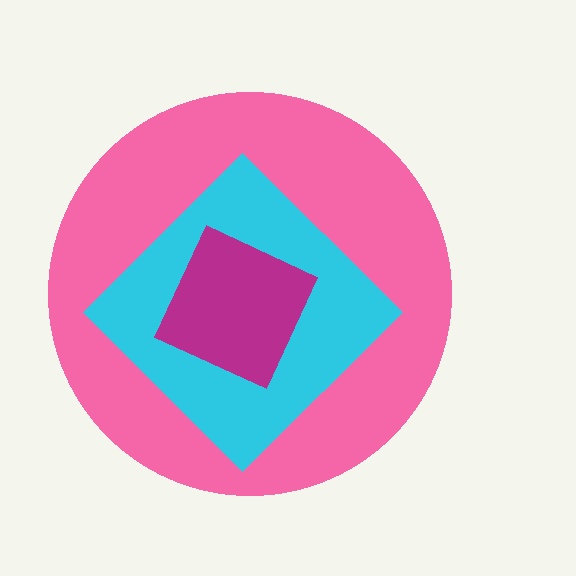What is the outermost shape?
The pink circle.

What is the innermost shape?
The magenta square.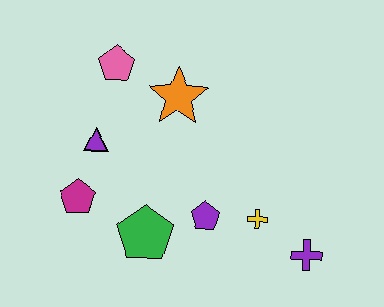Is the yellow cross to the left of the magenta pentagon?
No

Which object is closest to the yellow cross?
The purple pentagon is closest to the yellow cross.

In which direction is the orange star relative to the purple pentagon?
The orange star is above the purple pentagon.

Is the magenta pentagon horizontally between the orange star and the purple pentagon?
No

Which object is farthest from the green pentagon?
The pink pentagon is farthest from the green pentagon.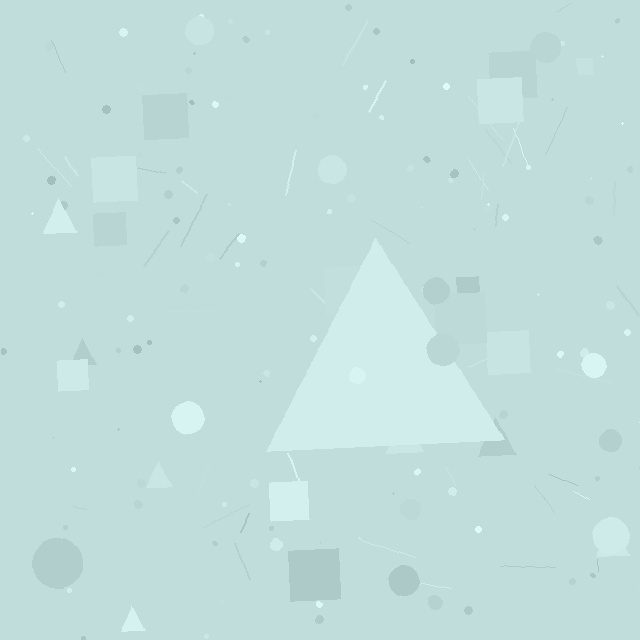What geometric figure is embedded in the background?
A triangle is embedded in the background.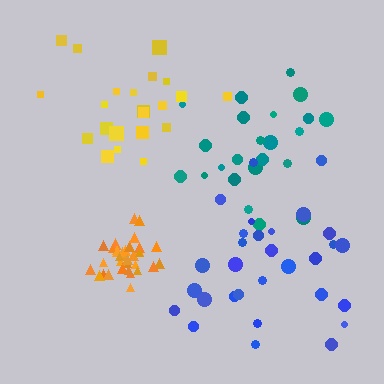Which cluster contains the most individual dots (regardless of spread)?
Orange (35).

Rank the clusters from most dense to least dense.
orange, teal, yellow, blue.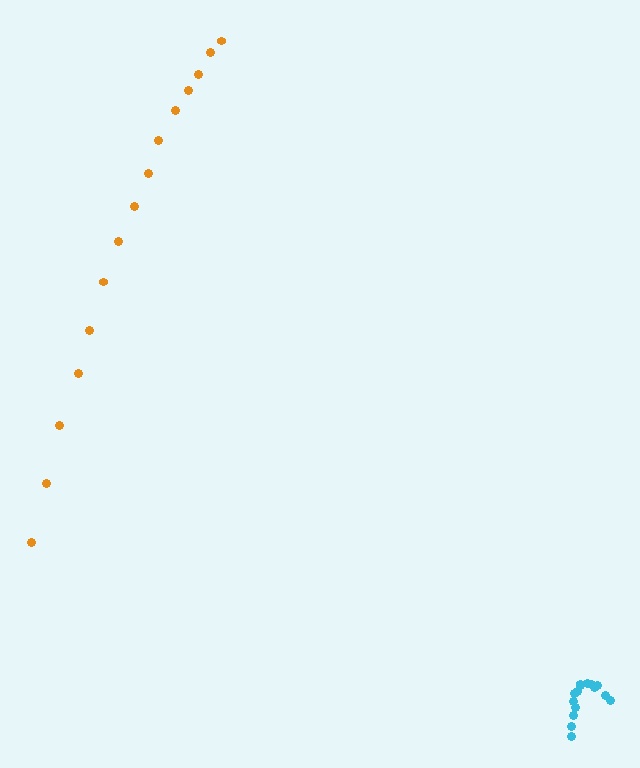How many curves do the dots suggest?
There are 2 distinct paths.